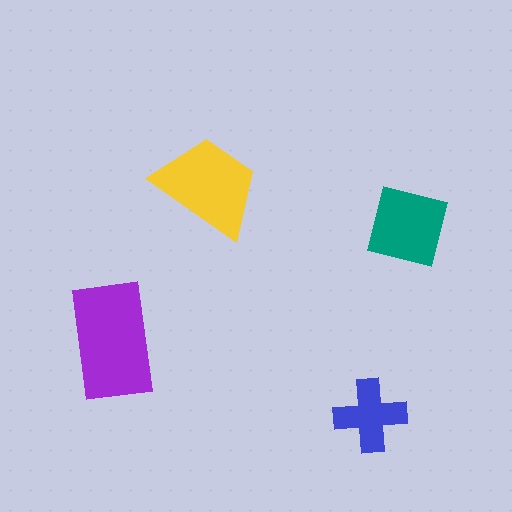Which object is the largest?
The purple rectangle.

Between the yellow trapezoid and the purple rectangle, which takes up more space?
The purple rectangle.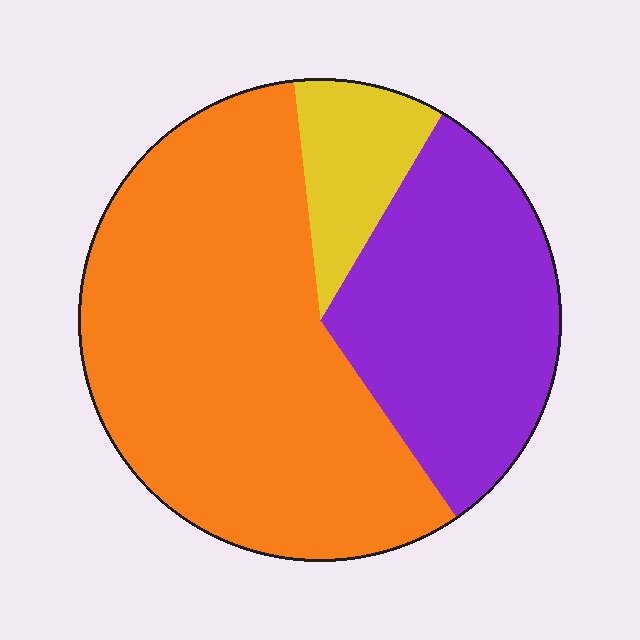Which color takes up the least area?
Yellow, at roughly 10%.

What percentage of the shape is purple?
Purple takes up between a sixth and a third of the shape.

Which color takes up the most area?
Orange, at roughly 60%.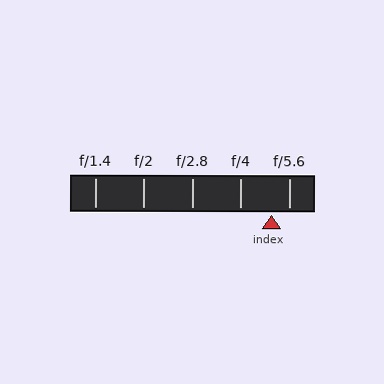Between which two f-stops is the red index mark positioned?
The index mark is between f/4 and f/5.6.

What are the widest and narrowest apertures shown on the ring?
The widest aperture shown is f/1.4 and the narrowest is f/5.6.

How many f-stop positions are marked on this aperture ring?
There are 5 f-stop positions marked.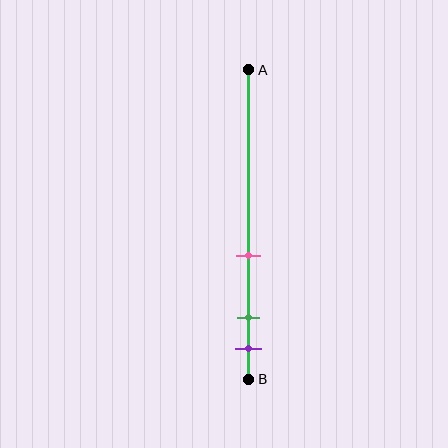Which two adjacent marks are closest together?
The green and purple marks are the closest adjacent pair.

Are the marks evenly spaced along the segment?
No, the marks are not evenly spaced.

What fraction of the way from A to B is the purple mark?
The purple mark is approximately 90% (0.9) of the way from A to B.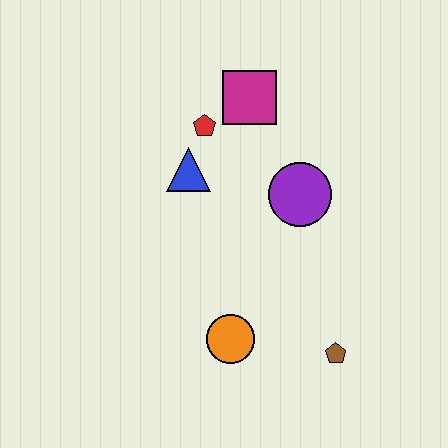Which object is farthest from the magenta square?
The brown pentagon is farthest from the magenta square.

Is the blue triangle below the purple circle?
No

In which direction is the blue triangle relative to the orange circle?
The blue triangle is above the orange circle.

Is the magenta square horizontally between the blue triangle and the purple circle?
Yes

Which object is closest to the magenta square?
The red pentagon is closest to the magenta square.